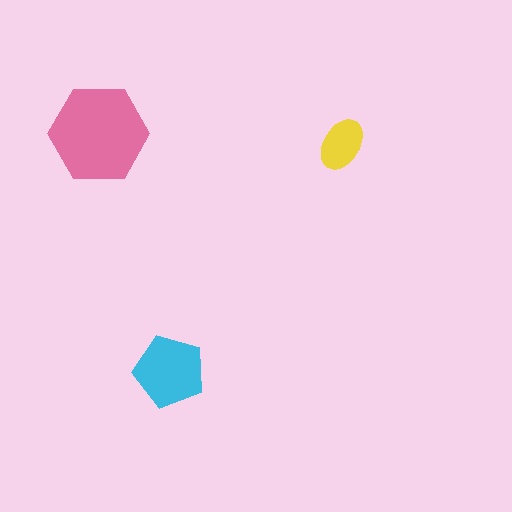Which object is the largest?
The pink hexagon.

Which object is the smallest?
The yellow ellipse.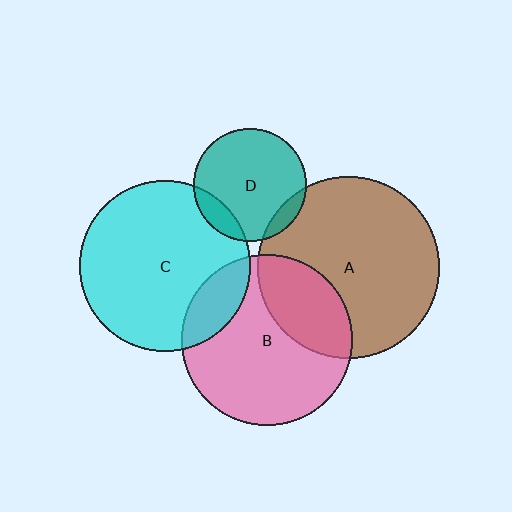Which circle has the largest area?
Circle A (brown).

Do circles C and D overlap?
Yes.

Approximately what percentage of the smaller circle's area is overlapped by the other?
Approximately 15%.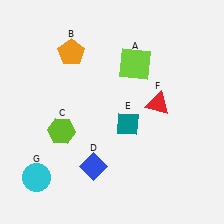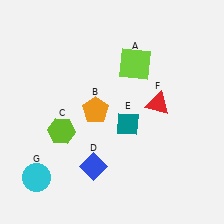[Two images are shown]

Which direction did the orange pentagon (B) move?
The orange pentagon (B) moved down.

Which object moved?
The orange pentagon (B) moved down.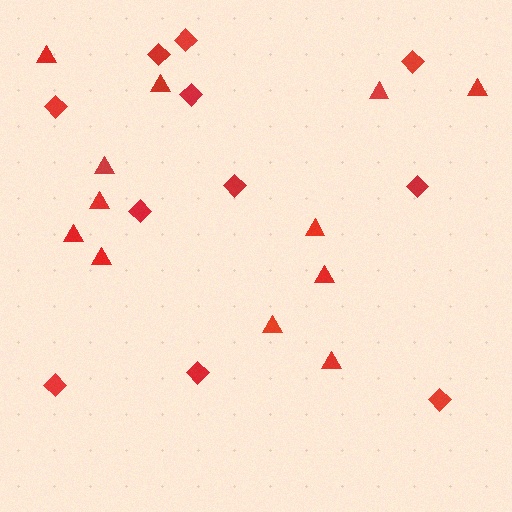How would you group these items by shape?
There are 2 groups: one group of triangles (12) and one group of diamonds (11).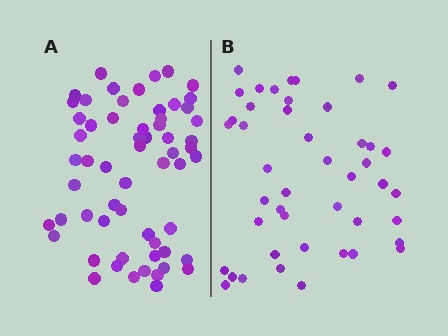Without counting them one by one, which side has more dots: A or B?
Region A (the left region) has more dots.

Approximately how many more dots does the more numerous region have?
Region A has approximately 15 more dots than region B.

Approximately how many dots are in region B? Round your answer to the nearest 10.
About 40 dots. (The exact count is 45, which rounds to 40.)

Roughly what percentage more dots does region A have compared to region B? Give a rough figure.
About 35% more.